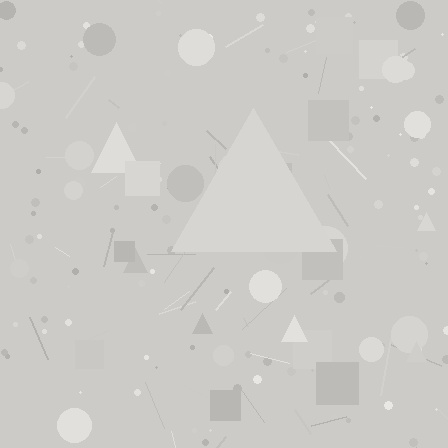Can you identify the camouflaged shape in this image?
The camouflaged shape is a triangle.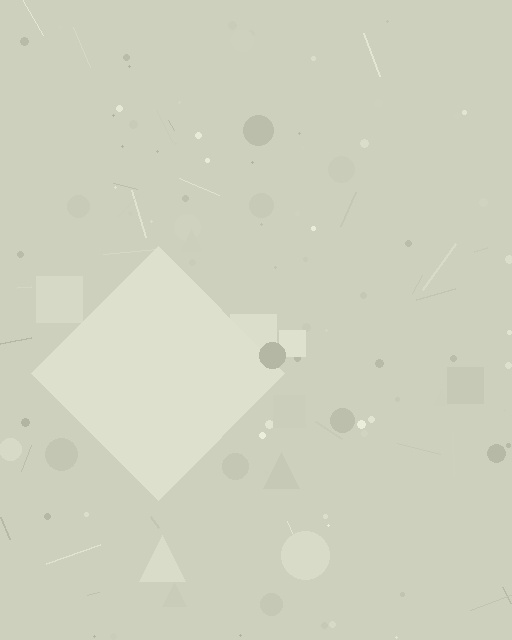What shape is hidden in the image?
A diamond is hidden in the image.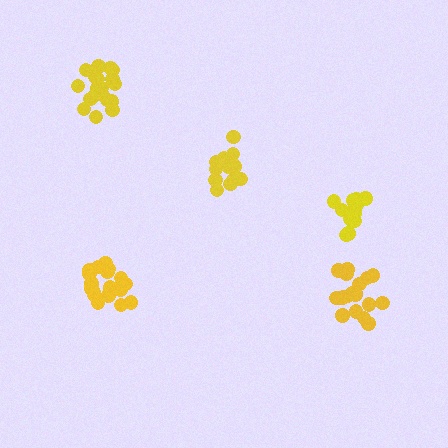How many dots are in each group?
Group 1: 20 dots, Group 2: 15 dots, Group 3: 18 dots, Group 4: 19 dots, Group 5: 21 dots (93 total).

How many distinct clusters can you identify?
There are 5 distinct clusters.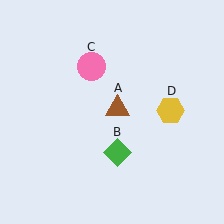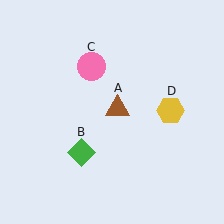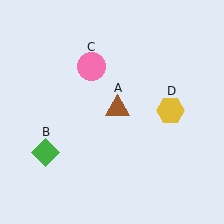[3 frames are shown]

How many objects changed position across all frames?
1 object changed position: green diamond (object B).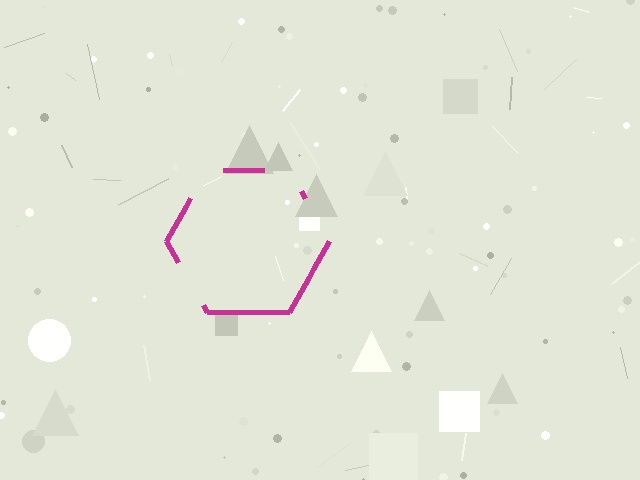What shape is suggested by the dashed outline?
The dashed outline suggests a hexagon.